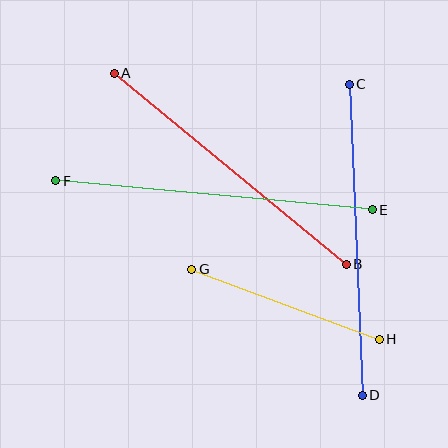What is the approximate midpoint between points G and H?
The midpoint is at approximately (286, 304) pixels.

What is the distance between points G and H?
The distance is approximately 200 pixels.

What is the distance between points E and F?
The distance is approximately 318 pixels.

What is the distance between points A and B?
The distance is approximately 300 pixels.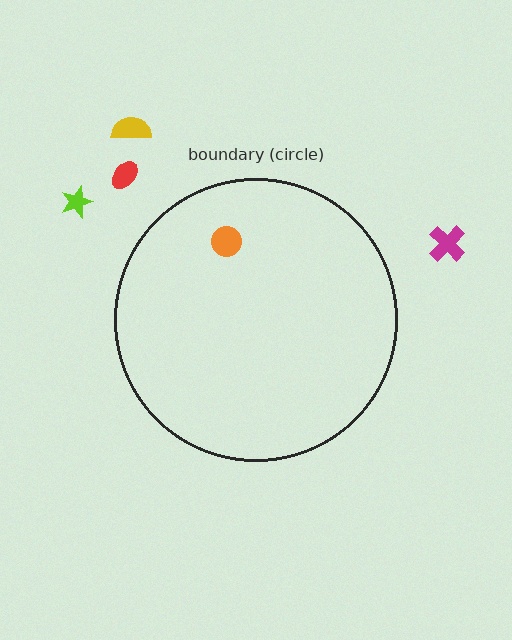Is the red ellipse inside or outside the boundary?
Outside.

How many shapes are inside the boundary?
1 inside, 4 outside.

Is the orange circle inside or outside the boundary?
Inside.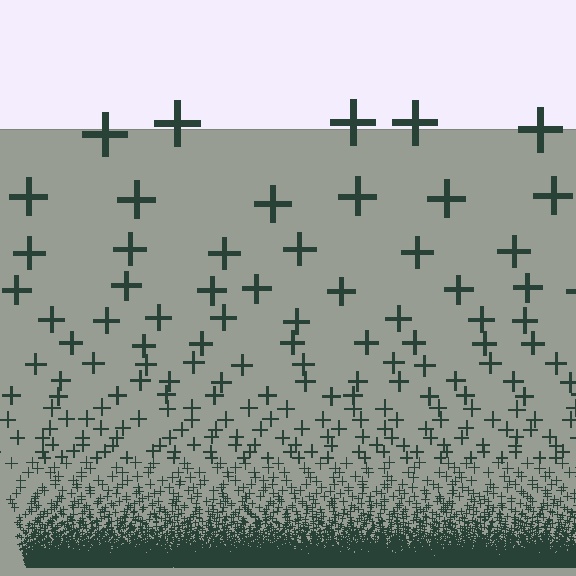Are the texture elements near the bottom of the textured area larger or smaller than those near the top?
Smaller. The gradient is inverted — elements near the bottom are smaller and denser.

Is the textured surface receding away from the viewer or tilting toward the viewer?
The surface appears to tilt toward the viewer. Texture elements get larger and sparser toward the top.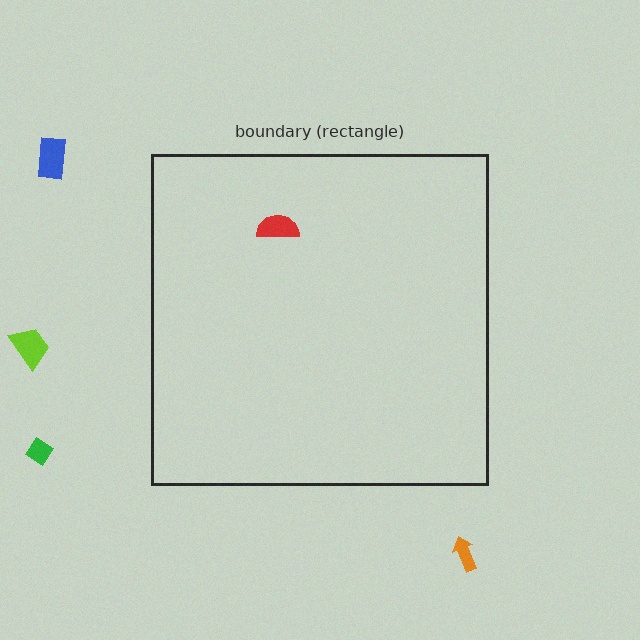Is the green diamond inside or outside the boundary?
Outside.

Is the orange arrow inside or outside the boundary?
Outside.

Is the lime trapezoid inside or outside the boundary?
Outside.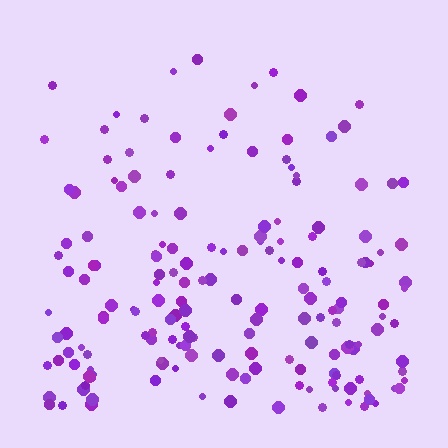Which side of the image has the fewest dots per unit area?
The top.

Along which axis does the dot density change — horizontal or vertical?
Vertical.